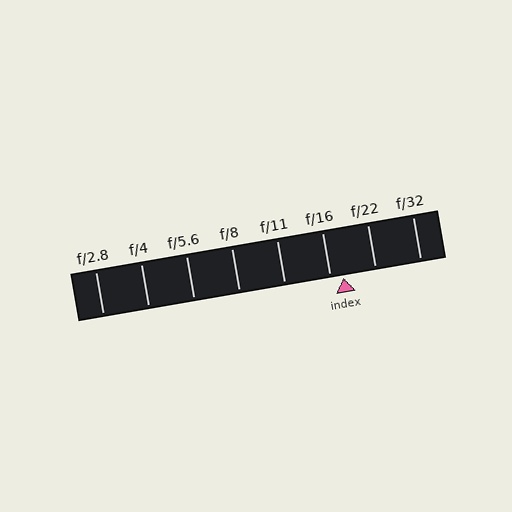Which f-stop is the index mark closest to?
The index mark is closest to f/16.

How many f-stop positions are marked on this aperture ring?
There are 8 f-stop positions marked.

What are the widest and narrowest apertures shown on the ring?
The widest aperture shown is f/2.8 and the narrowest is f/32.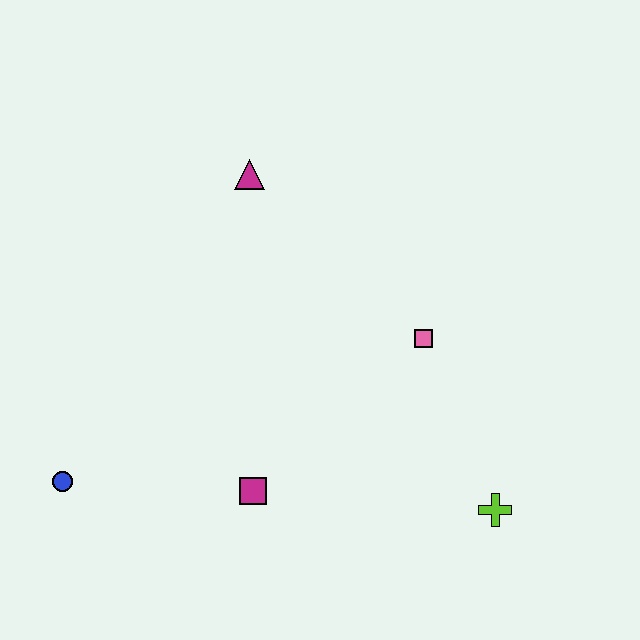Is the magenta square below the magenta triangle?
Yes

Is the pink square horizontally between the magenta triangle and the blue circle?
No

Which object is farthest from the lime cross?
The blue circle is farthest from the lime cross.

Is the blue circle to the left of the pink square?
Yes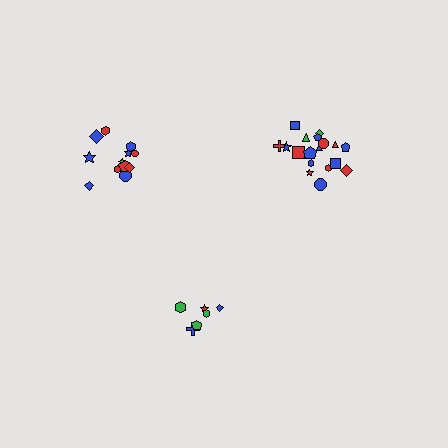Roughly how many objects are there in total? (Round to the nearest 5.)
Roughly 35 objects in total.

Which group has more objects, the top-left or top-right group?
The top-right group.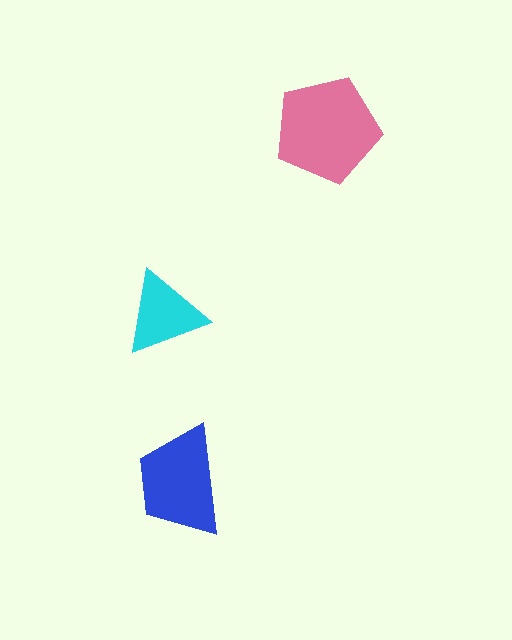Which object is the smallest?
The cyan triangle.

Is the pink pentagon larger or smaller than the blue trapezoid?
Larger.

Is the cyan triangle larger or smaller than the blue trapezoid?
Smaller.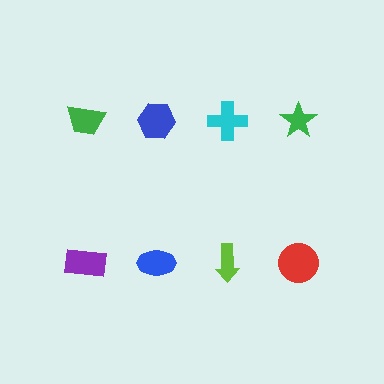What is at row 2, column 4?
A red circle.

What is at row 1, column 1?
A green trapezoid.